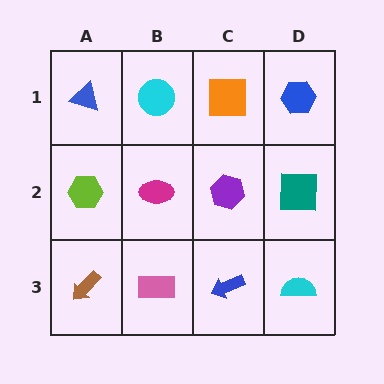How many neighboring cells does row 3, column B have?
3.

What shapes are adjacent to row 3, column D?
A teal square (row 2, column D), a blue arrow (row 3, column C).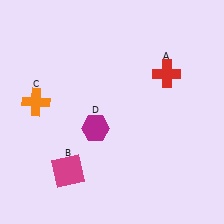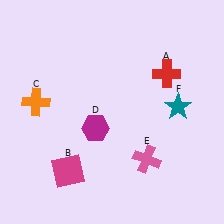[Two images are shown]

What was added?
A pink cross (E), a teal star (F) were added in Image 2.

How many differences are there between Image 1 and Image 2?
There are 2 differences between the two images.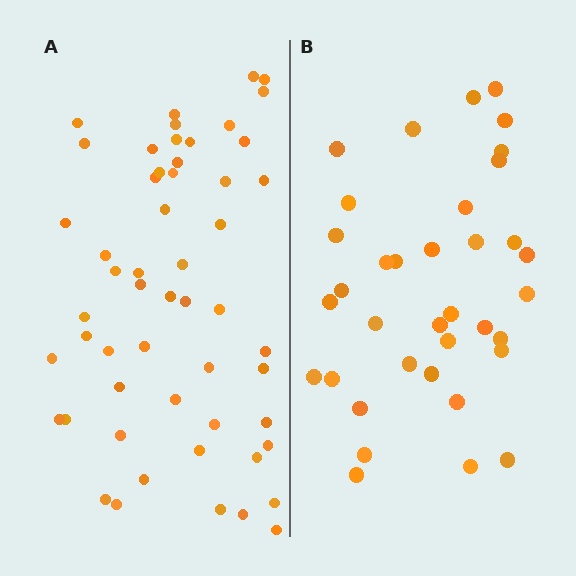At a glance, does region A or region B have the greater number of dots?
Region A (the left region) has more dots.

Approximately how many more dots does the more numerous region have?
Region A has approximately 20 more dots than region B.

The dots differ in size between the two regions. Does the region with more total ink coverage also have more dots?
No. Region B has more total ink coverage because its dots are larger, but region A actually contains more individual dots. Total area can be misleading — the number of items is what matters here.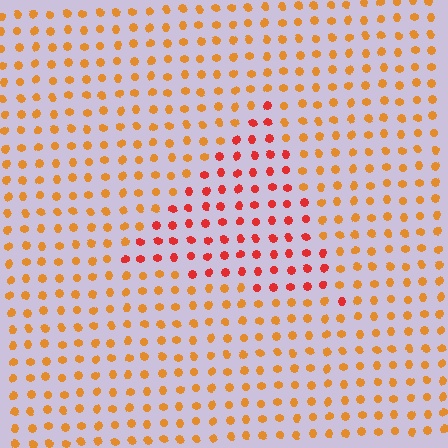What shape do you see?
I see a triangle.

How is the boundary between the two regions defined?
The boundary is defined purely by a slight shift in hue (about 32 degrees). Spacing, size, and orientation are identical on both sides.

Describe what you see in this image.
The image is filled with small orange elements in a uniform arrangement. A triangle-shaped region is visible where the elements are tinted to a slightly different hue, forming a subtle color boundary.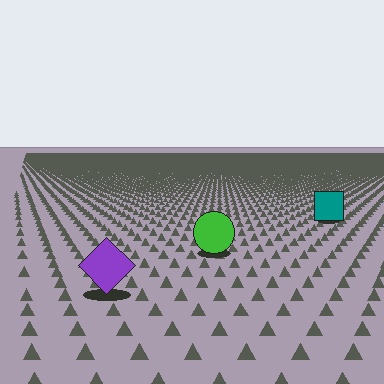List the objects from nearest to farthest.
From nearest to farthest: the purple diamond, the green circle, the teal square.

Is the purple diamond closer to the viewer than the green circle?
Yes. The purple diamond is closer — you can tell from the texture gradient: the ground texture is coarser near it.